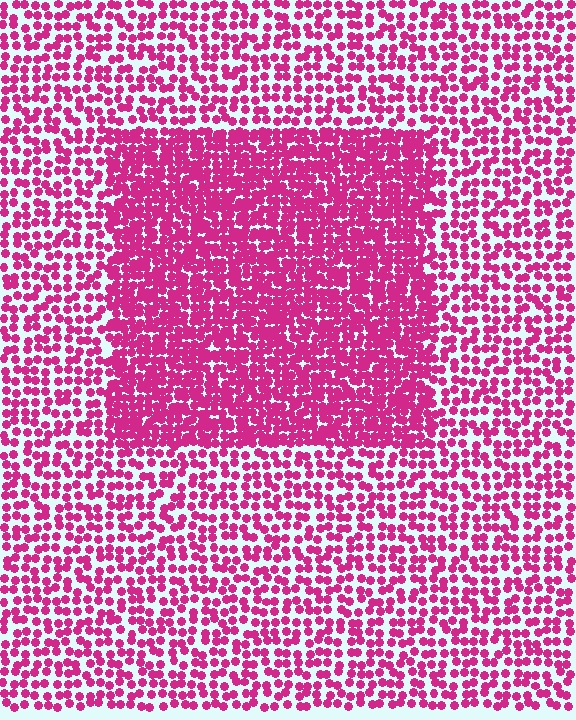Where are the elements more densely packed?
The elements are more densely packed inside the rectangle boundary.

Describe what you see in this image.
The image contains small magenta elements arranged at two different densities. A rectangle-shaped region is visible where the elements are more densely packed than the surrounding area.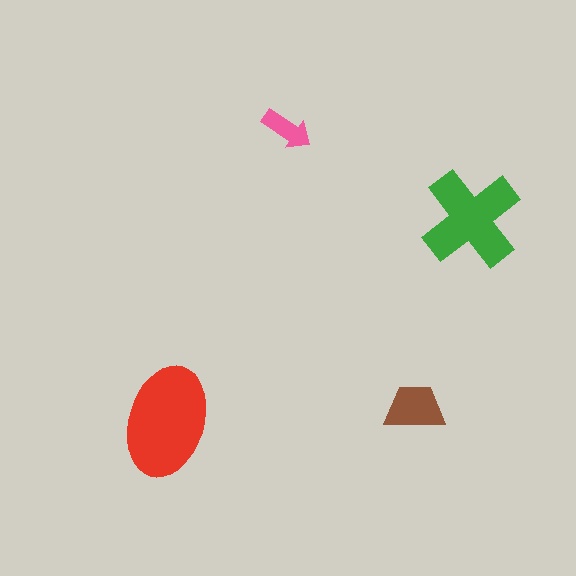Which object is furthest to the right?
The green cross is rightmost.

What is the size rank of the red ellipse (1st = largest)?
1st.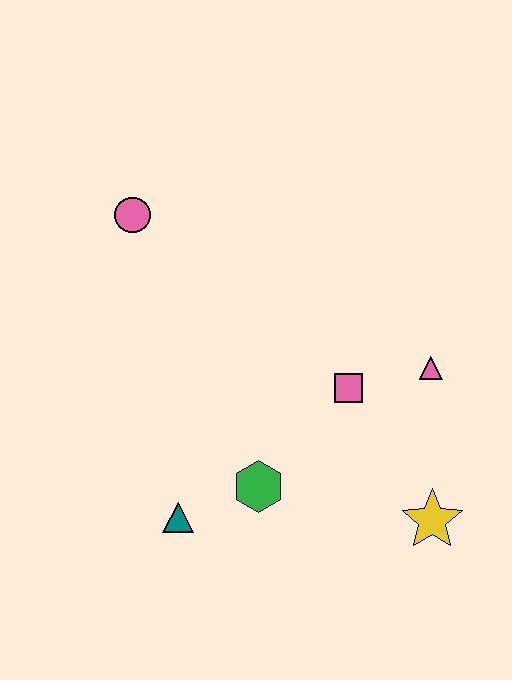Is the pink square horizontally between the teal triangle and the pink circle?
No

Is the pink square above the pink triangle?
No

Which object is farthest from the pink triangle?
The pink circle is farthest from the pink triangle.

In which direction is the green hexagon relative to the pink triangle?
The green hexagon is to the left of the pink triangle.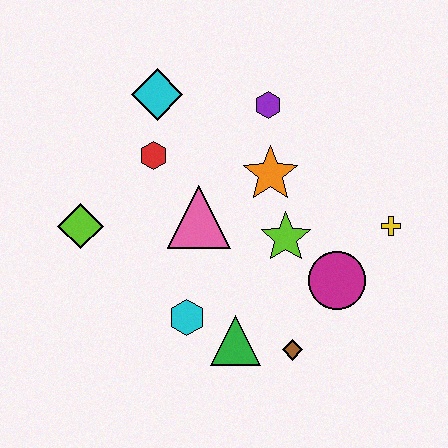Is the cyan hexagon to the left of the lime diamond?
No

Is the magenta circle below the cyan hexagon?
No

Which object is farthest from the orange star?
The lime diamond is farthest from the orange star.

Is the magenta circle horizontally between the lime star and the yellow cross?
Yes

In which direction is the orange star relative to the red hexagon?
The orange star is to the right of the red hexagon.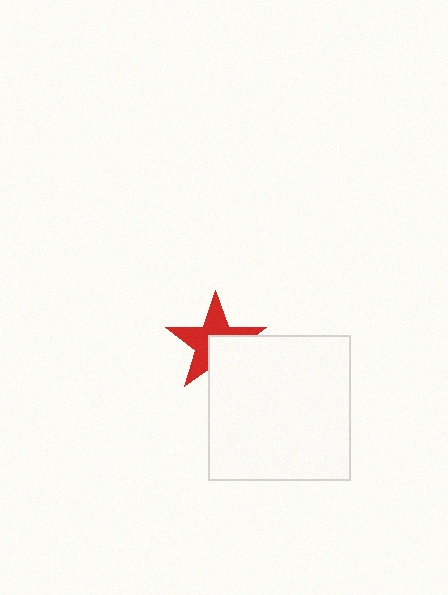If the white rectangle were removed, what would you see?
You would see the complete red star.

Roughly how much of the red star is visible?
About half of it is visible (roughly 60%).